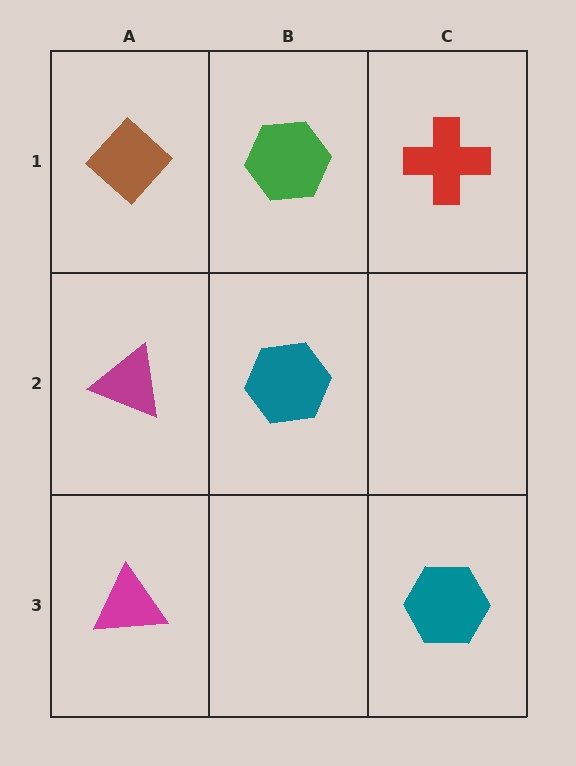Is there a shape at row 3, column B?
No, that cell is empty.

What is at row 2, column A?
A magenta triangle.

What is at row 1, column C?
A red cross.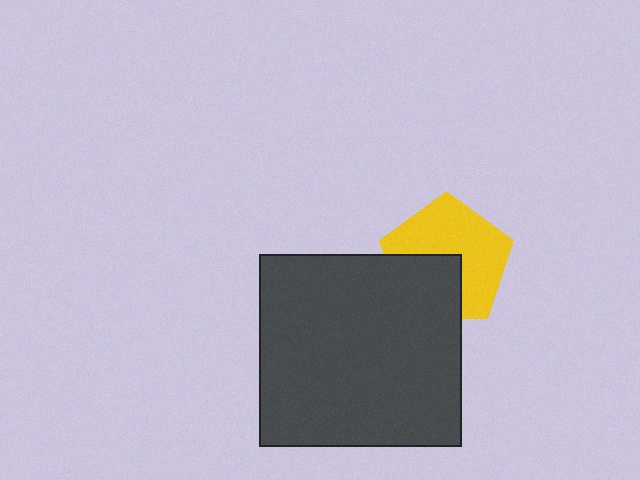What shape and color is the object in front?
The object in front is a dark gray rectangle.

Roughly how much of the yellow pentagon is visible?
About half of it is visible (roughly 63%).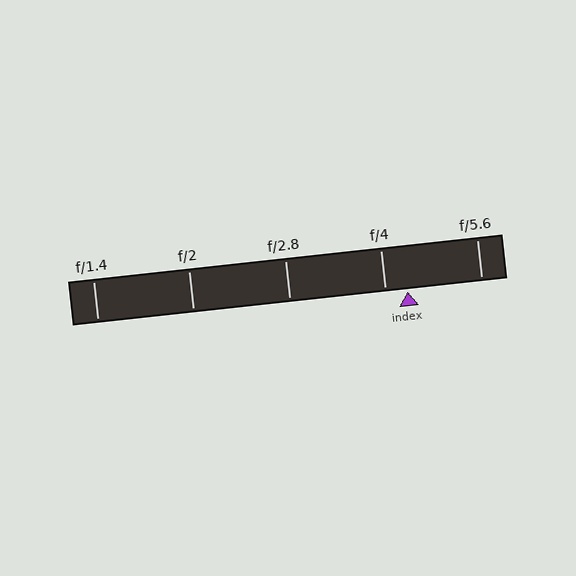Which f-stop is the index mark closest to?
The index mark is closest to f/4.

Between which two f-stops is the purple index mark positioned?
The index mark is between f/4 and f/5.6.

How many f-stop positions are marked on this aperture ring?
There are 5 f-stop positions marked.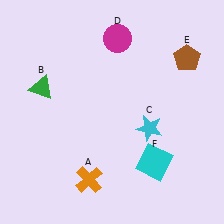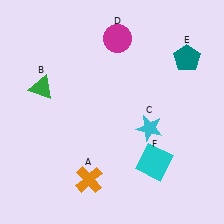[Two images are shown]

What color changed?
The pentagon (E) changed from brown in Image 1 to teal in Image 2.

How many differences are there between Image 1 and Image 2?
There is 1 difference between the two images.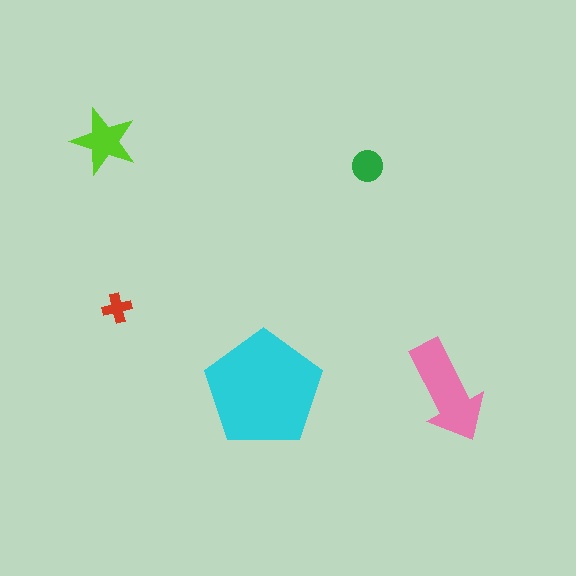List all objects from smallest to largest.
The red cross, the green circle, the lime star, the pink arrow, the cyan pentagon.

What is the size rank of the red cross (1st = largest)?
5th.